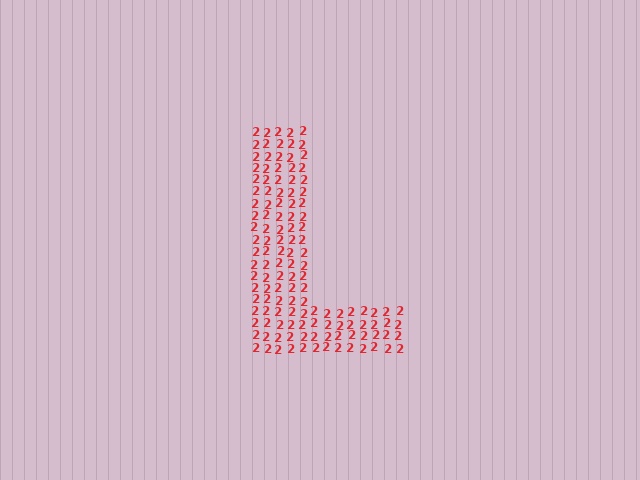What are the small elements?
The small elements are digit 2's.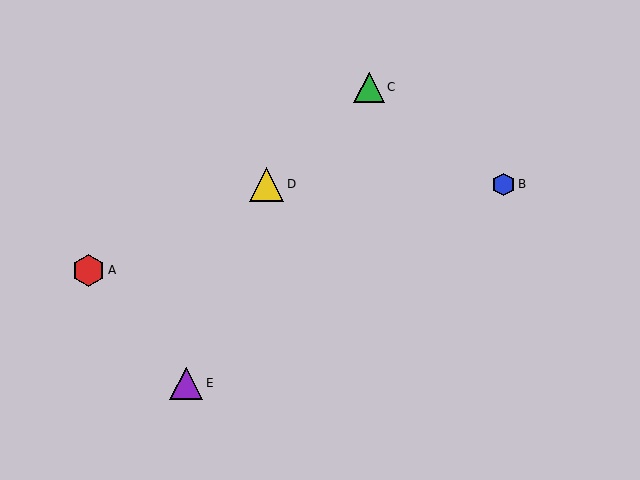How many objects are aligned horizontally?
2 objects (B, D) are aligned horizontally.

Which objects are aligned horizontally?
Objects B, D are aligned horizontally.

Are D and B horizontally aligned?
Yes, both are at y≈185.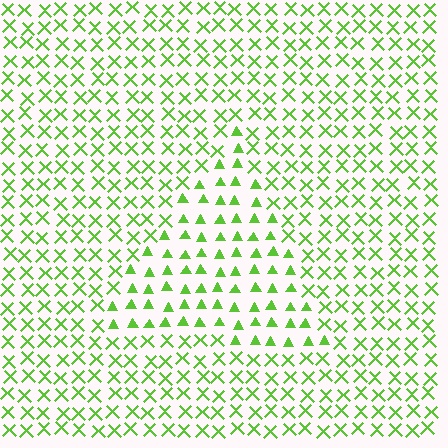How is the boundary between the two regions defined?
The boundary is defined by a change in element shape: triangles inside vs. X marks outside. All elements share the same color and spacing.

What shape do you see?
I see a triangle.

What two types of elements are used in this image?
The image uses triangles inside the triangle region and X marks outside it.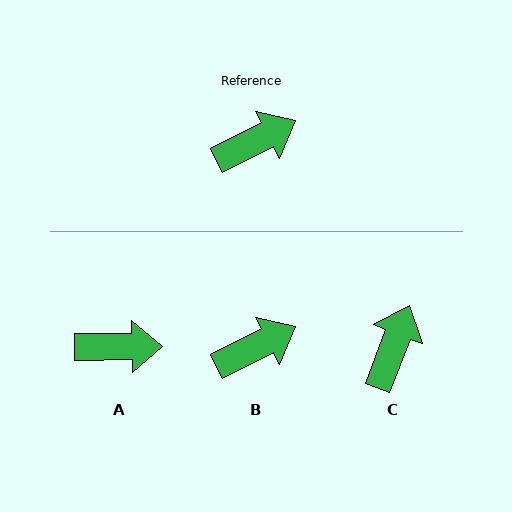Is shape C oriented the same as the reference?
No, it is off by about 42 degrees.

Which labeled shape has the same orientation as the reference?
B.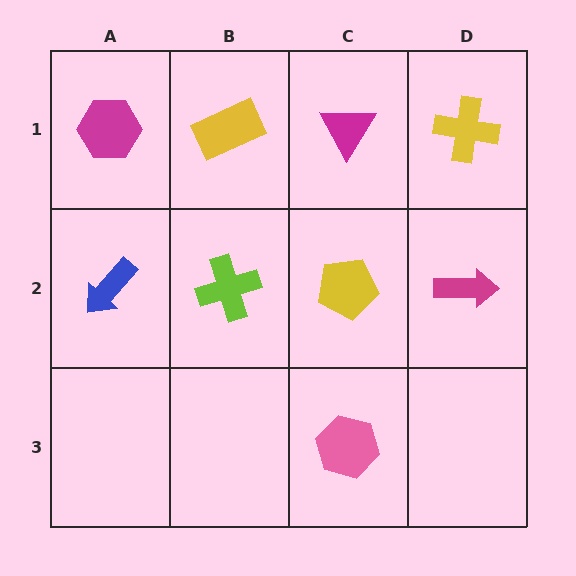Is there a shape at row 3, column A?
No, that cell is empty.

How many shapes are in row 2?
4 shapes.